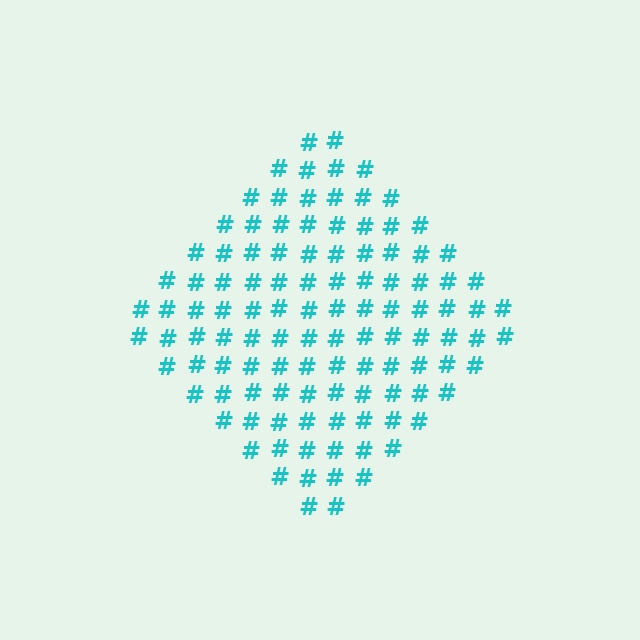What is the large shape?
The large shape is a diamond.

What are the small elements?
The small elements are hash symbols.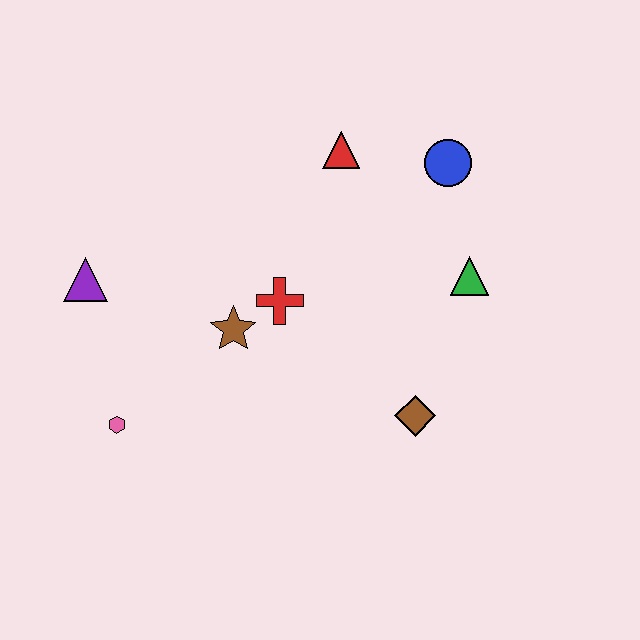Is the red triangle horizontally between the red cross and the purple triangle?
No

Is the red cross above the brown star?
Yes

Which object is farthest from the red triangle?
The pink hexagon is farthest from the red triangle.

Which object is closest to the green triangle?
The blue circle is closest to the green triangle.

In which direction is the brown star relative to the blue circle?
The brown star is to the left of the blue circle.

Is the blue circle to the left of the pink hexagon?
No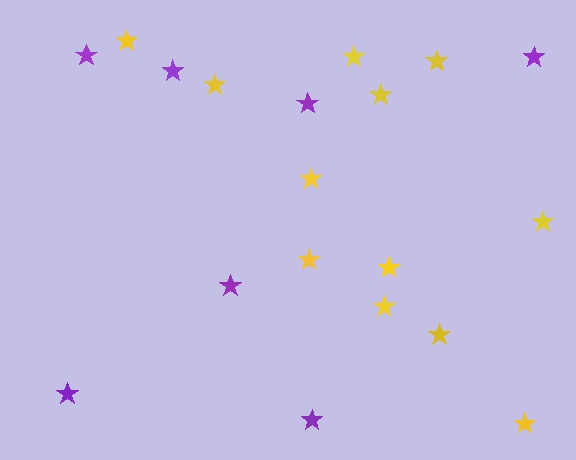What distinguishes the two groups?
There are 2 groups: one group of yellow stars (12) and one group of purple stars (7).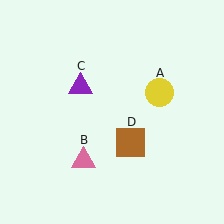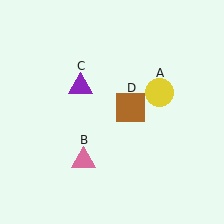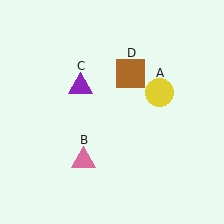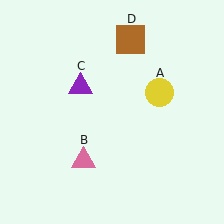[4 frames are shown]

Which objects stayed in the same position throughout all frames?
Yellow circle (object A) and pink triangle (object B) and purple triangle (object C) remained stationary.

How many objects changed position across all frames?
1 object changed position: brown square (object D).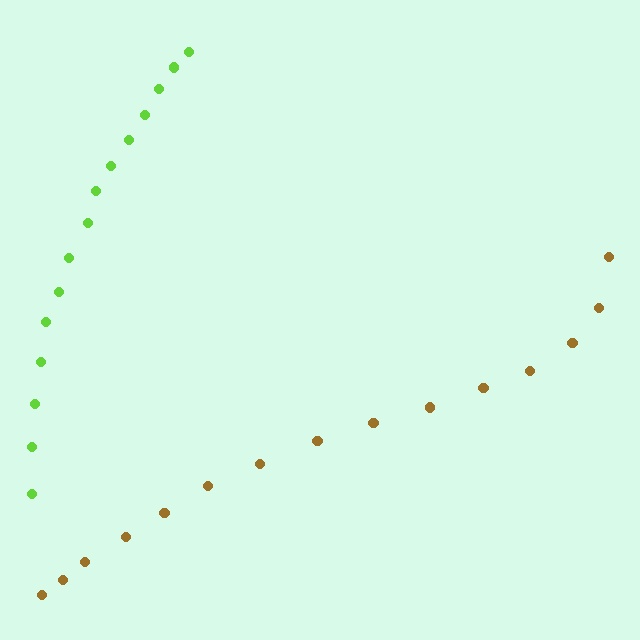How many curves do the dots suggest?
There are 2 distinct paths.